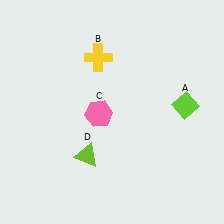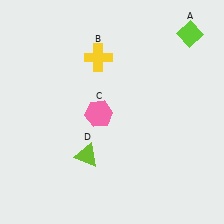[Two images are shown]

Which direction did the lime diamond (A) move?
The lime diamond (A) moved up.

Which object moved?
The lime diamond (A) moved up.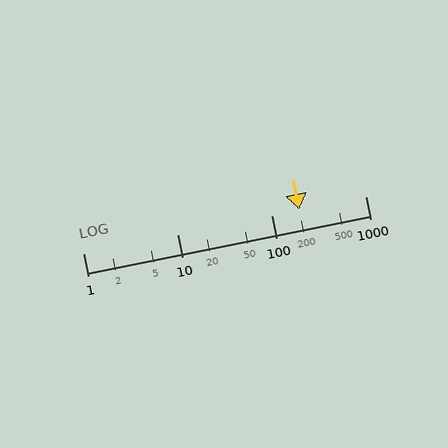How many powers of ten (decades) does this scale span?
The scale spans 3 decades, from 1 to 1000.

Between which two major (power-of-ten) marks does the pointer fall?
The pointer is between 100 and 1000.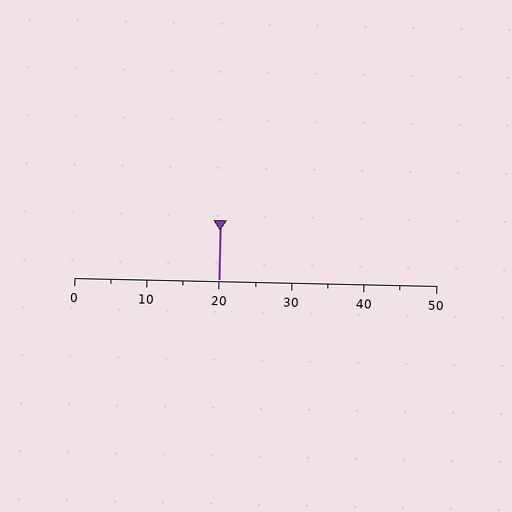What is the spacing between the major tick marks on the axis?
The major ticks are spaced 10 apart.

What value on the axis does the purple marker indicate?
The marker indicates approximately 20.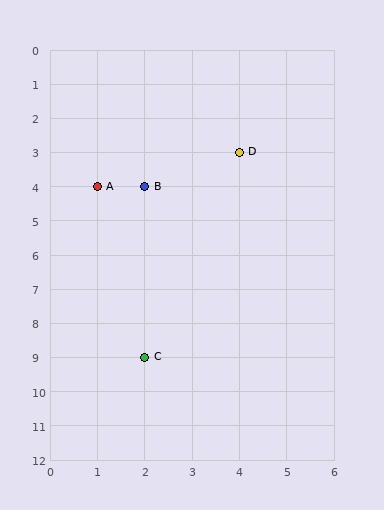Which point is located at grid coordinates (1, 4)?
Point A is at (1, 4).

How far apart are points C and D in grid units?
Points C and D are 2 columns and 6 rows apart (about 6.3 grid units diagonally).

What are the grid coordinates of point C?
Point C is at grid coordinates (2, 9).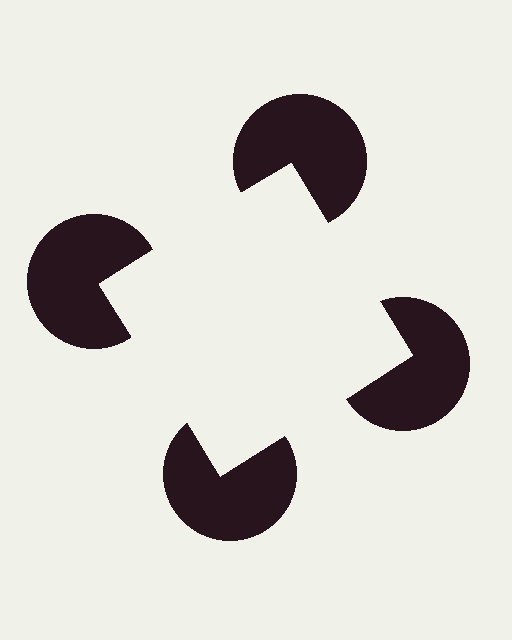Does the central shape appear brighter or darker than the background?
It typically appears slightly brighter than the background, even though no actual brightness change is drawn.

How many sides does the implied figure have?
4 sides.